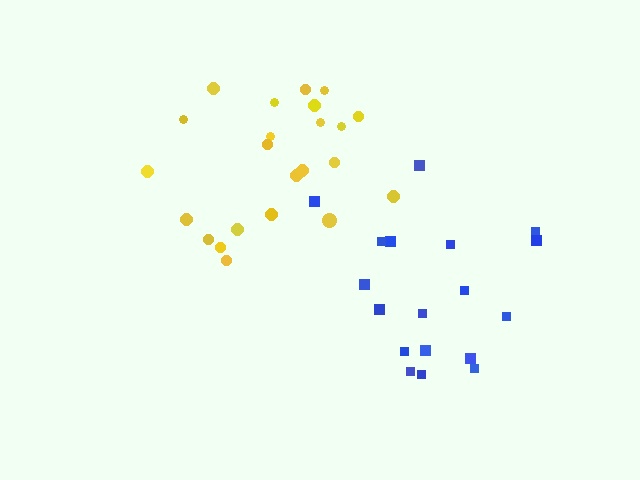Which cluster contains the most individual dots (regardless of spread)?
Yellow (23).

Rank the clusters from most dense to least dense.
yellow, blue.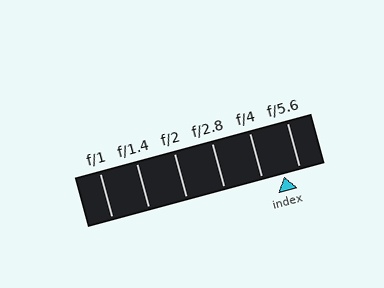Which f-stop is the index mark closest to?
The index mark is closest to f/5.6.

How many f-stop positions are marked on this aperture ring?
There are 6 f-stop positions marked.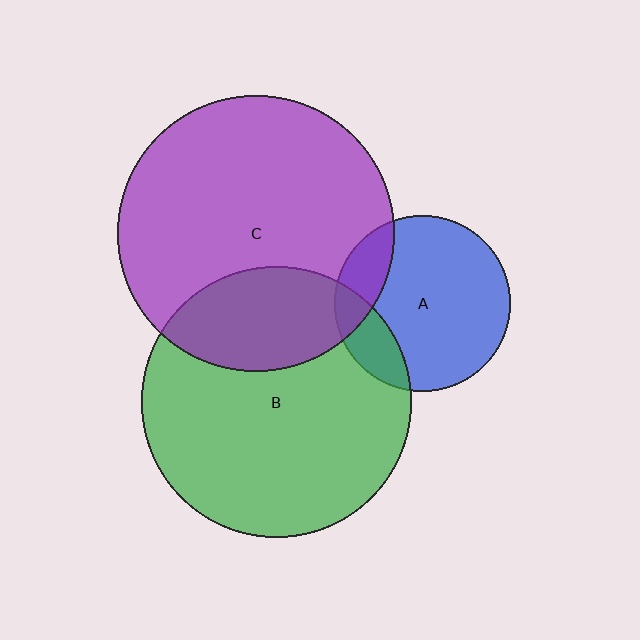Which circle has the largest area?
Circle C (purple).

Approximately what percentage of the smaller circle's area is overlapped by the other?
Approximately 20%.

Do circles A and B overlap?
Yes.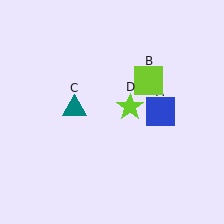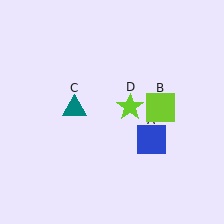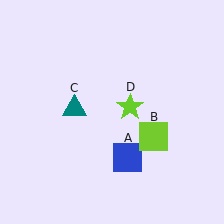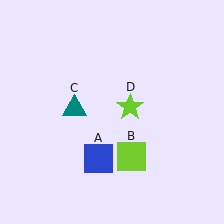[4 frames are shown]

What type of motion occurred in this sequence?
The blue square (object A), lime square (object B) rotated clockwise around the center of the scene.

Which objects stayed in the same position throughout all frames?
Teal triangle (object C) and lime star (object D) remained stationary.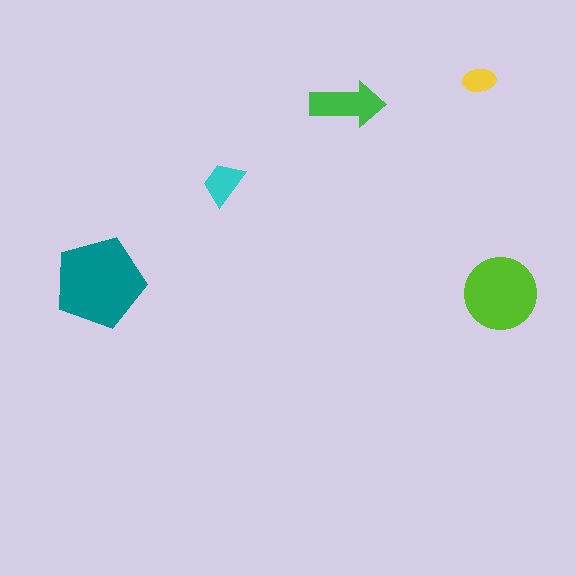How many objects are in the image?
There are 5 objects in the image.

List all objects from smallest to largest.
The yellow ellipse, the cyan trapezoid, the green arrow, the lime circle, the teal pentagon.